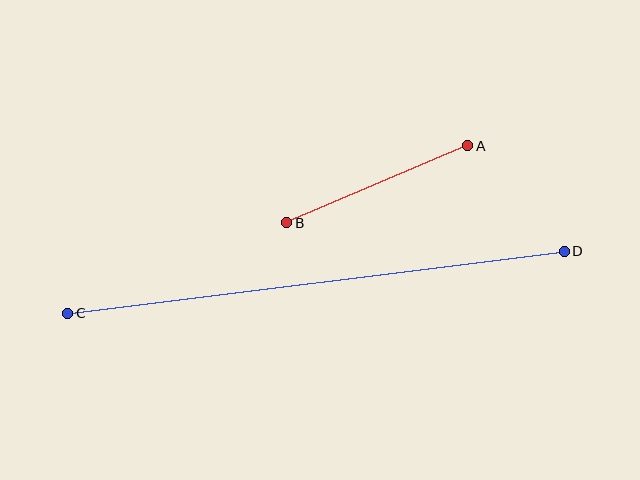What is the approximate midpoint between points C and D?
The midpoint is at approximately (316, 282) pixels.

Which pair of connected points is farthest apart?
Points C and D are farthest apart.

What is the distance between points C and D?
The distance is approximately 500 pixels.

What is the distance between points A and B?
The distance is approximately 197 pixels.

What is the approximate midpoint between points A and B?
The midpoint is at approximately (377, 184) pixels.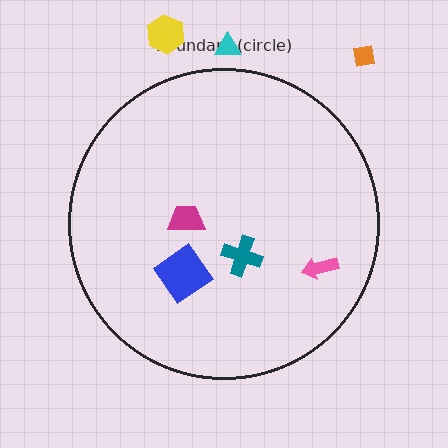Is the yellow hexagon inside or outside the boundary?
Outside.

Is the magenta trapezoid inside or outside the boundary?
Inside.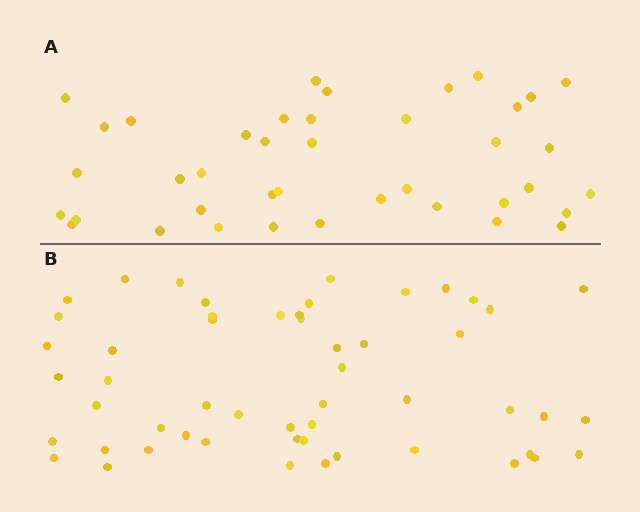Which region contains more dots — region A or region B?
Region B (the bottom region) has more dots.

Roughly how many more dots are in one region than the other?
Region B has approximately 15 more dots than region A.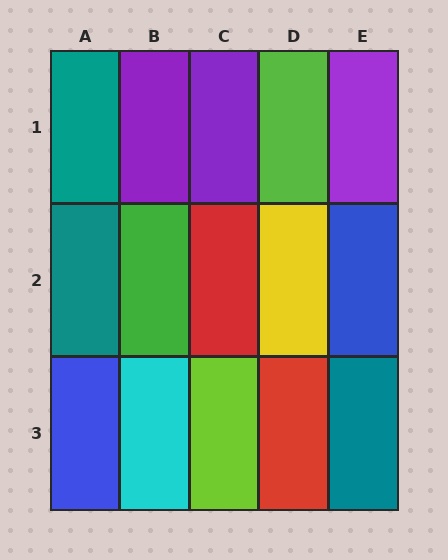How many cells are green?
1 cell is green.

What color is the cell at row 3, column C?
Lime.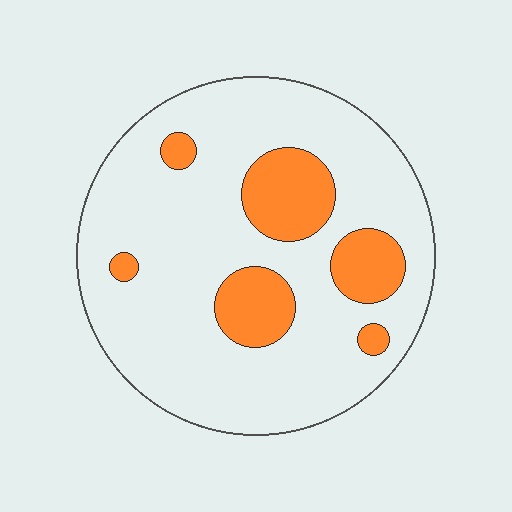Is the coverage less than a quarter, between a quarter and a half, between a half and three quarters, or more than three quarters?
Less than a quarter.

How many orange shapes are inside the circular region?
6.